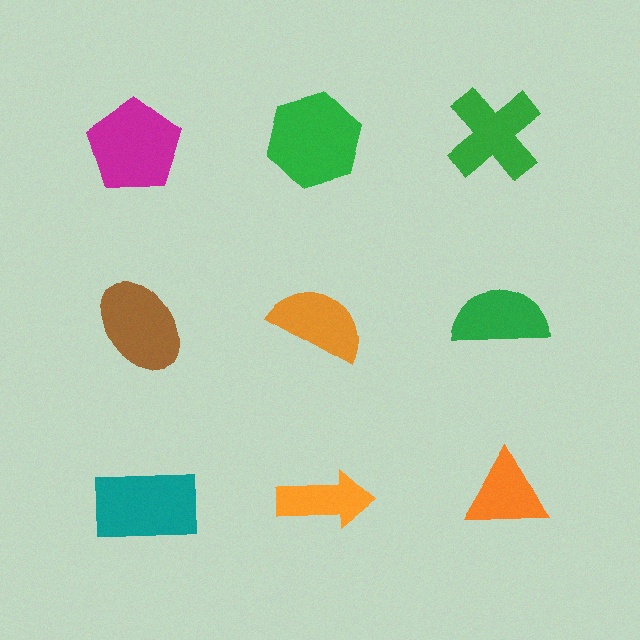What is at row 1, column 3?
A green cross.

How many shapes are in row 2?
3 shapes.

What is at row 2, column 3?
A green semicircle.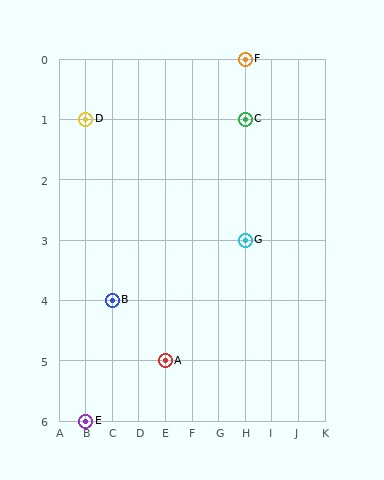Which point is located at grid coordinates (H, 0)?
Point F is at (H, 0).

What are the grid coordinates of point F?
Point F is at grid coordinates (H, 0).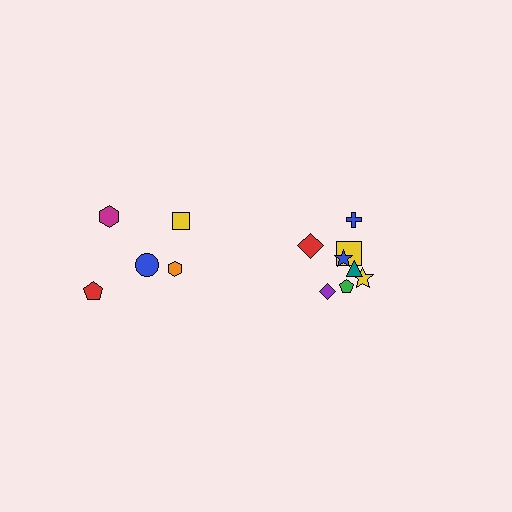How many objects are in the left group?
There are 5 objects.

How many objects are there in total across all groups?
There are 13 objects.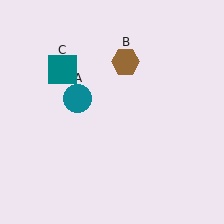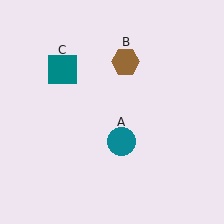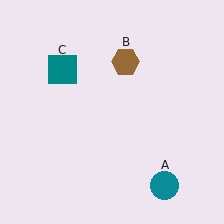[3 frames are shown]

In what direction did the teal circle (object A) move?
The teal circle (object A) moved down and to the right.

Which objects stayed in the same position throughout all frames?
Brown hexagon (object B) and teal square (object C) remained stationary.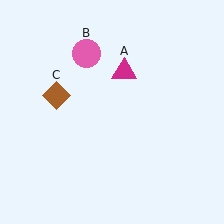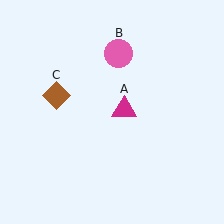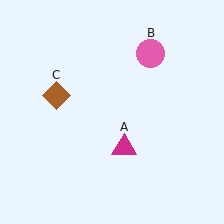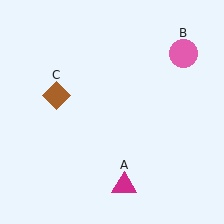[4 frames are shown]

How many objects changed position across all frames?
2 objects changed position: magenta triangle (object A), pink circle (object B).